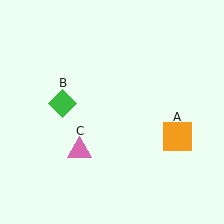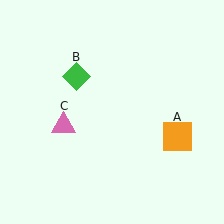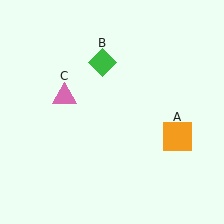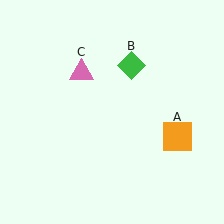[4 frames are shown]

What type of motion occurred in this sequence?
The green diamond (object B), pink triangle (object C) rotated clockwise around the center of the scene.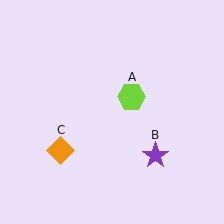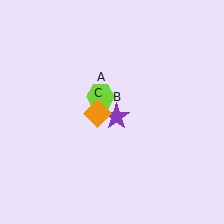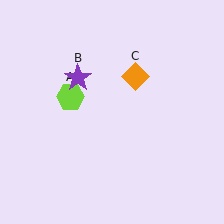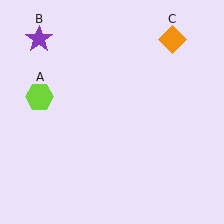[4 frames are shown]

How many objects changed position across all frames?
3 objects changed position: lime hexagon (object A), purple star (object B), orange diamond (object C).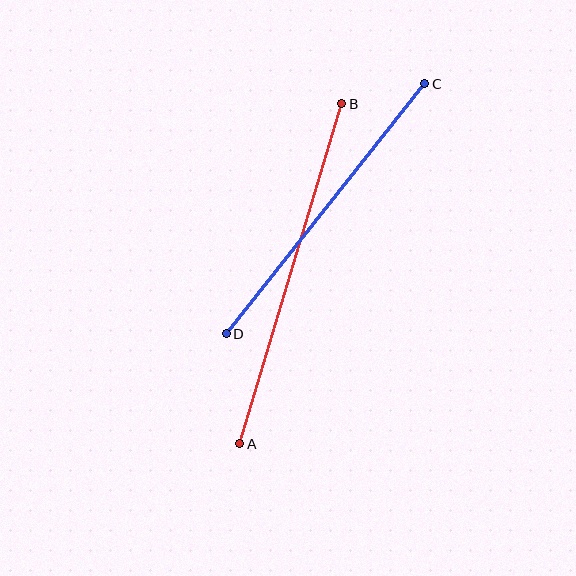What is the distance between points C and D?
The distance is approximately 319 pixels.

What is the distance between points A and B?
The distance is approximately 355 pixels.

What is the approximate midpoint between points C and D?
The midpoint is at approximately (326, 209) pixels.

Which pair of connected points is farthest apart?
Points A and B are farthest apart.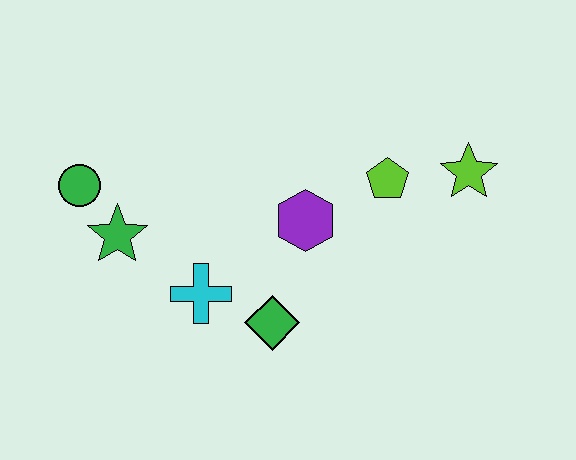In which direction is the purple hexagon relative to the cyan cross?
The purple hexagon is to the right of the cyan cross.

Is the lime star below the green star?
No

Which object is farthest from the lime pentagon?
The green circle is farthest from the lime pentagon.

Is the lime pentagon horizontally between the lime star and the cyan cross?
Yes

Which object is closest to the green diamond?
The cyan cross is closest to the green diamond.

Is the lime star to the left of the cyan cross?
No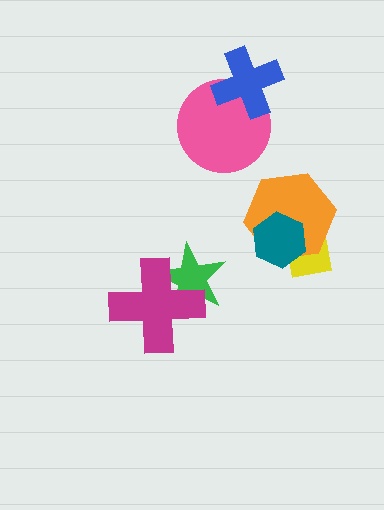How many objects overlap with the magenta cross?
1 object overlaps with the magenta cross.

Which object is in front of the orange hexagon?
The teal hexagon is in front of the orange hexagon.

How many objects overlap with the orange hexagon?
2 objects overlap with the orange hexagon.